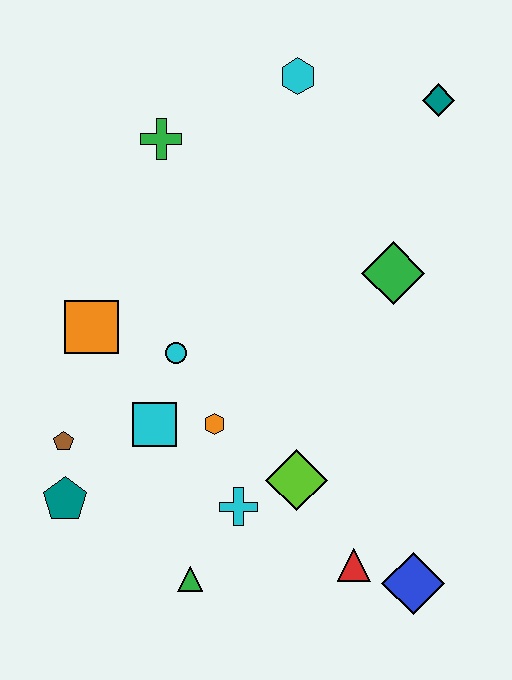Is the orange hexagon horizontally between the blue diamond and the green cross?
Yes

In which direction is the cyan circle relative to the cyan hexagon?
The cyan circle is below the cyan hexagon.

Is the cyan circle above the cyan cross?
Yes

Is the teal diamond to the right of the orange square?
Yes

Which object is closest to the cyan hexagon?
The teal diamond is closest to the cyan hexagon.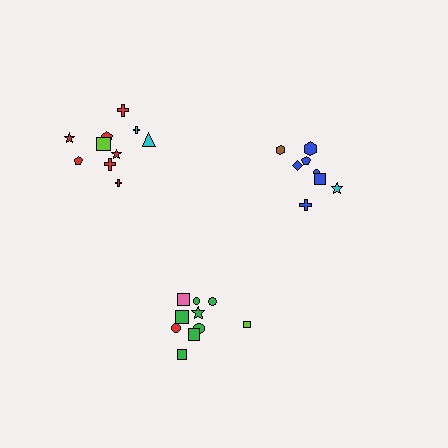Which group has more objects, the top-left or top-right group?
The top-left group.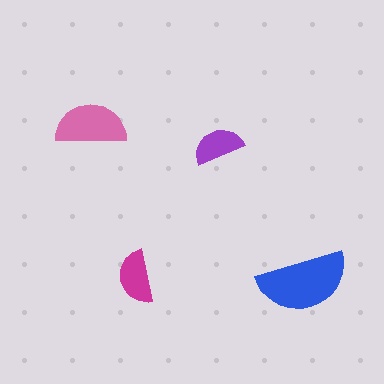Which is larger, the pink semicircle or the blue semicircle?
The blue one.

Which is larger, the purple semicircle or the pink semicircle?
The pink one.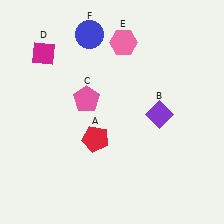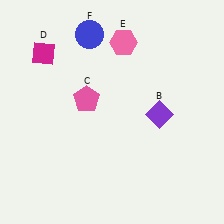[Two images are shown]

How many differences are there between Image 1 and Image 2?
There is 1 difference between the two images.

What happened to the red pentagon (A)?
The red pentagon (A) was removed in Image 2. It was in the bottom-left area of Image 1.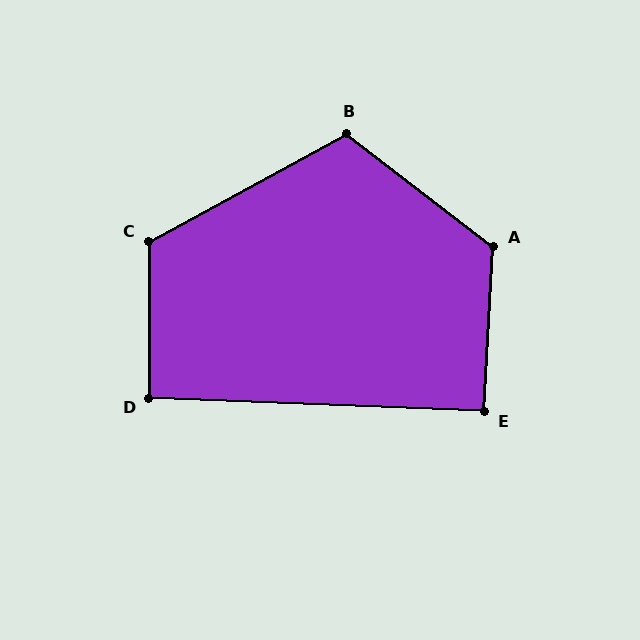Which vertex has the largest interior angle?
A, at approximately 124 degrees.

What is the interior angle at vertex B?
Approximately 114 degrees (obtuse).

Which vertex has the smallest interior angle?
E, at approximately 91 degrees.